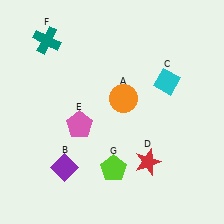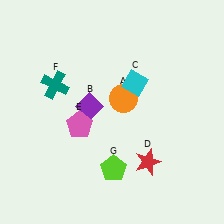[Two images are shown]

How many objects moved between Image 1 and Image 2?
3 objects moved between the two images.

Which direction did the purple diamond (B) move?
The purple diamond (B) moved up.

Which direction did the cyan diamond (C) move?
The cyan diamond (C) moved left.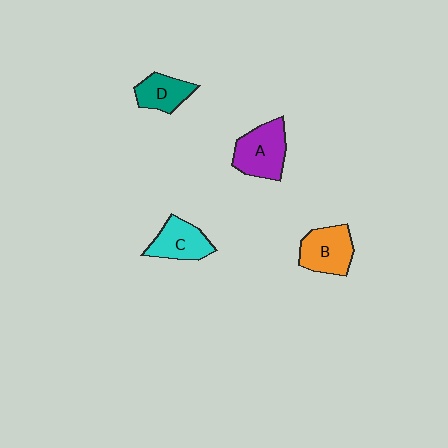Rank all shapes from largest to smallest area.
From largest to smallest: A (purple), B (orange), C (cyan), D (teal).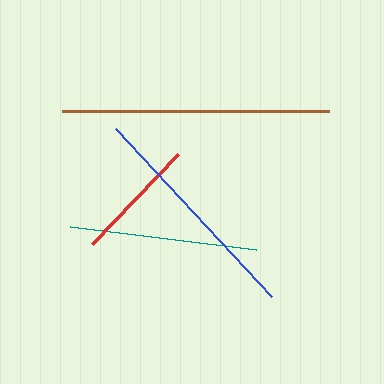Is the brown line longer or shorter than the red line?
The brown line is longer than the red line.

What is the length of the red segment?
The red segment is approximately 125 pixels long.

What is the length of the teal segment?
The teal segment is approximately 188 pixels long.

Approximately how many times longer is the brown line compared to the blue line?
The brown line is approximately 1.2 times the length of the blue line.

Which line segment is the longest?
The brown line is the longest at approximately 267 pixels.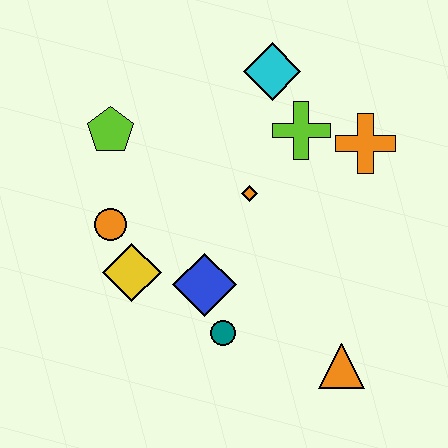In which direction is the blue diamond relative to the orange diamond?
The blue diamond is below the orange diamond.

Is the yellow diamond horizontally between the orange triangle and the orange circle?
Yes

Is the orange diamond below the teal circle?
No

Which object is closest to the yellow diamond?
The orange circle is closest to the yellow diamond.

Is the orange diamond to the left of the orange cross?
Yes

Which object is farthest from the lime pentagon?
The orange triangle is farthest from the lime pentagon.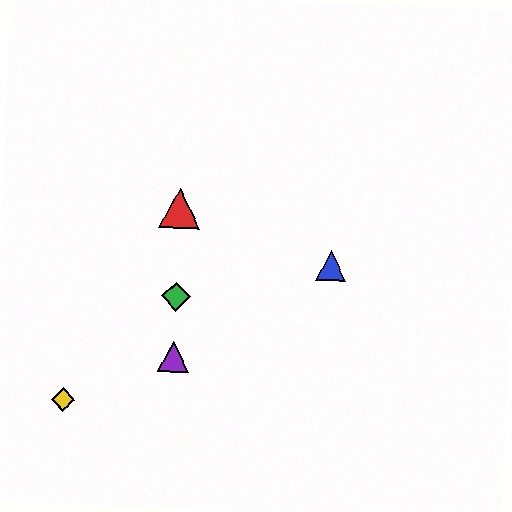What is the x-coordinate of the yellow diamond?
The yellow diamond is at x≈63.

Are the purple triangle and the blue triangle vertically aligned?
No, the purple triangle is at x≈174 and the blue triangle is at x≈331.